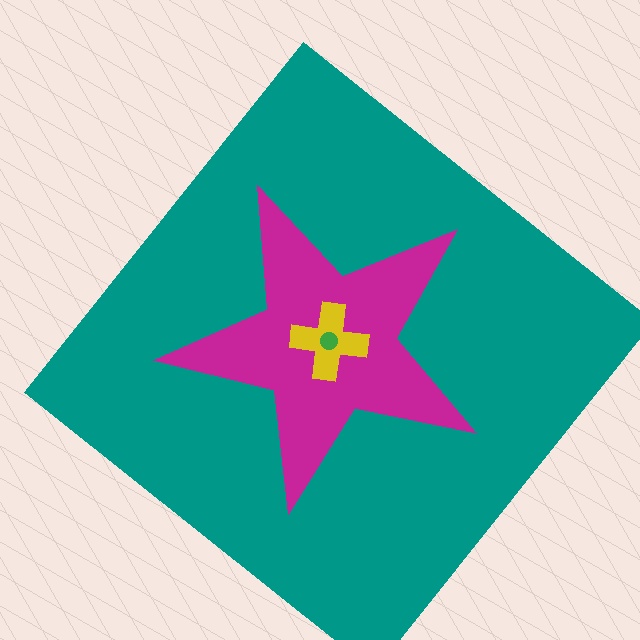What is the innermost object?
The green circle.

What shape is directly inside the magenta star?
The yellow cross.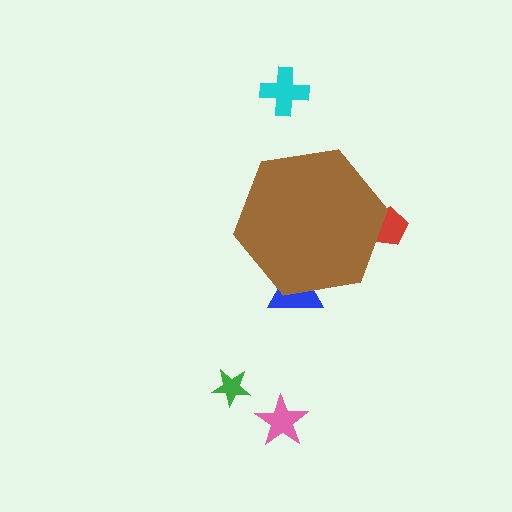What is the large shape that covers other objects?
A brown hexagon.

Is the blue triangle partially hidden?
Yes, the blue triangle is partially hidden behind the brown hexagon.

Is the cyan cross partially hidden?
No, the cyan cross is fully visible.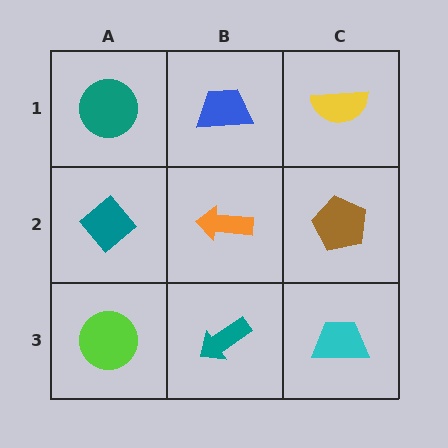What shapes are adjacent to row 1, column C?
A brown pentagon (row 2, column C), a blue trapezoid (row 1, column B).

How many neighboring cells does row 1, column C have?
2.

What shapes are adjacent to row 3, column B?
An orange arrow (row 2, column B), a lime circle (row 3, column A), a cyan trapezoid (row 3, column C).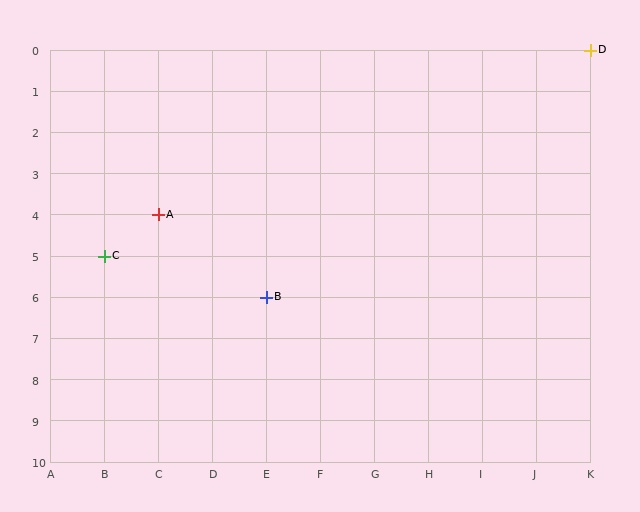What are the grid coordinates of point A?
Point A is at grid coordinates (C, 4).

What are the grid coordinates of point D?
Point D is at grid coordinates (K, 0).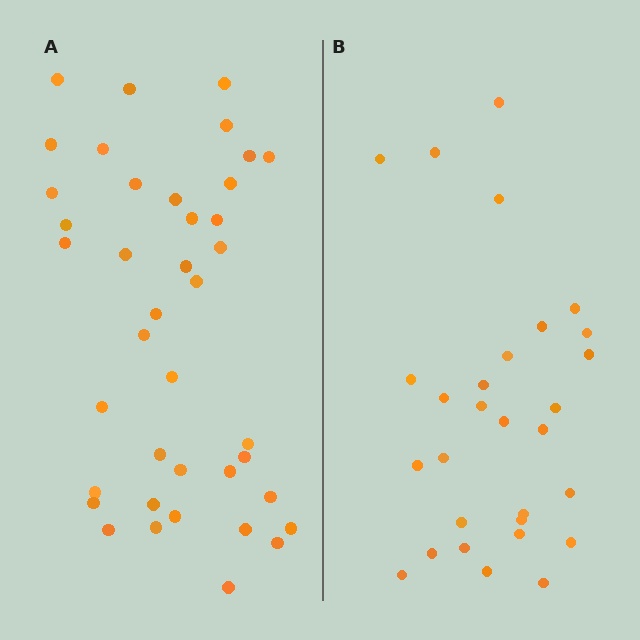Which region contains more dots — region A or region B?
Region A (the left region) has more dots.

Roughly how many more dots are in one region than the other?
Region A has roughly 12 or so more dots than region B.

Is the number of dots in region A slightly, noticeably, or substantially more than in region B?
Region A has noticeably more, but not dramatically so. The ratio is roughly 1.4 to 1.